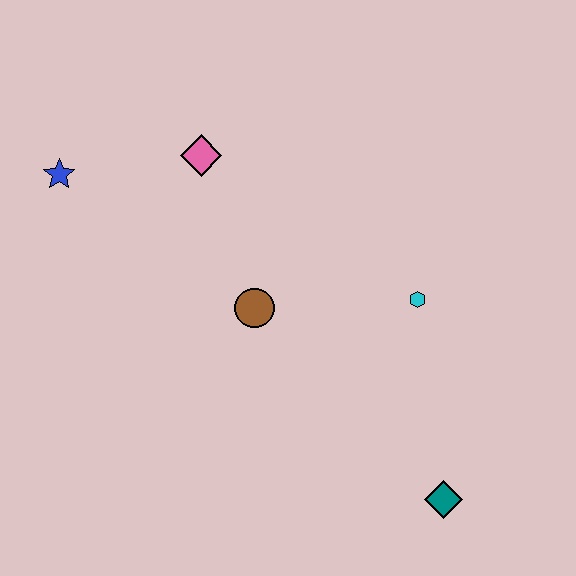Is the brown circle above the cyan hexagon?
No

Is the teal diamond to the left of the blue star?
No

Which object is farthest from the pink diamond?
The teal diamond is farthest from the pink diamond.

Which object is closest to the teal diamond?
The cyan hexagon is closest to the teal diamond.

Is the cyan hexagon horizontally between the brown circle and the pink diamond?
No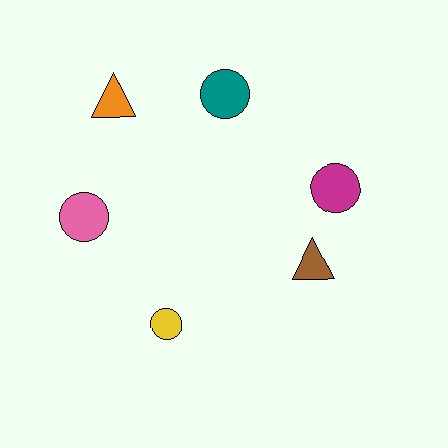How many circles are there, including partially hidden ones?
There are 4 circles.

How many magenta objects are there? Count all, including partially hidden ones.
There is 1 magenta object.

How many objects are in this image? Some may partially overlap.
There are 6 objects.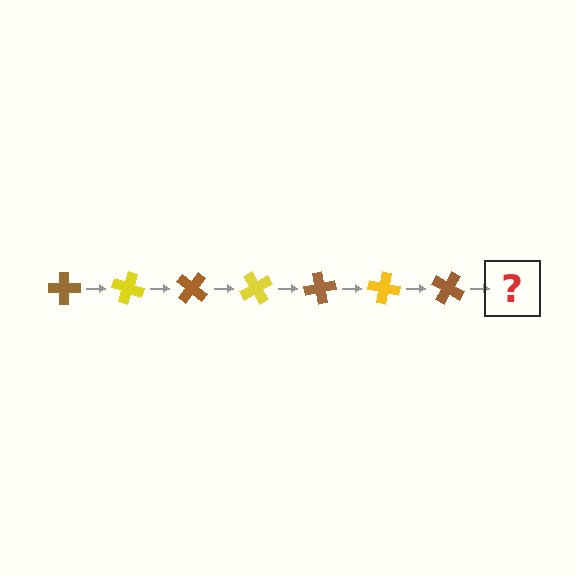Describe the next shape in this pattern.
It should be a yellow cross, rotated 140 degrees from the start.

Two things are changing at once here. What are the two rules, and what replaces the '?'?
The two rules are that it rotates 20 degrees each step and the color cycles through brown and yellow. The '?' should be a yellow cross, rotated 140 degrees from the start.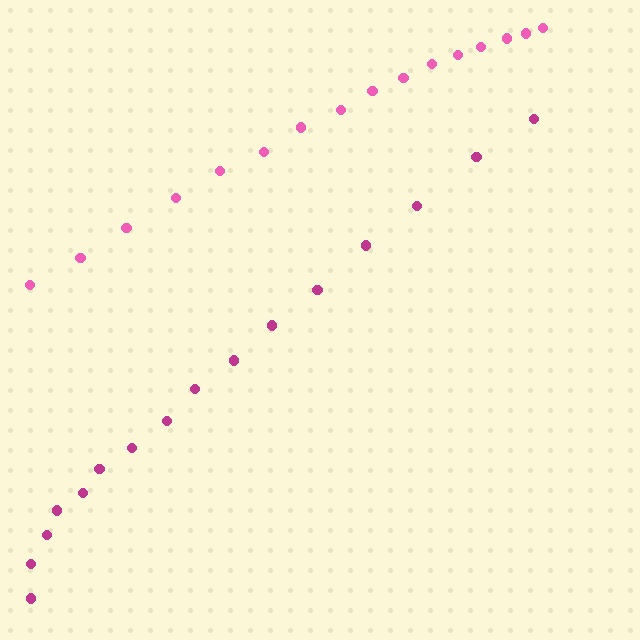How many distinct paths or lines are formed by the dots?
There are 2 distinct paths.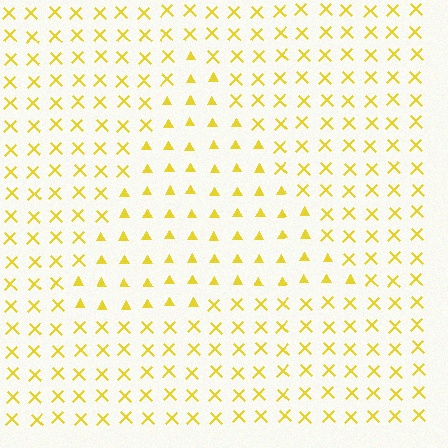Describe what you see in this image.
The image is filled with small yellow elements arranged in a uniform grid. A triangle-shaped region contains triangles, while the surrounding area contains X marks. The boundary is defined purely by the change in element shape.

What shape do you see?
I see a triangle.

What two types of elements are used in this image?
The image uses triangles inside the triangle region and X marks outside it.